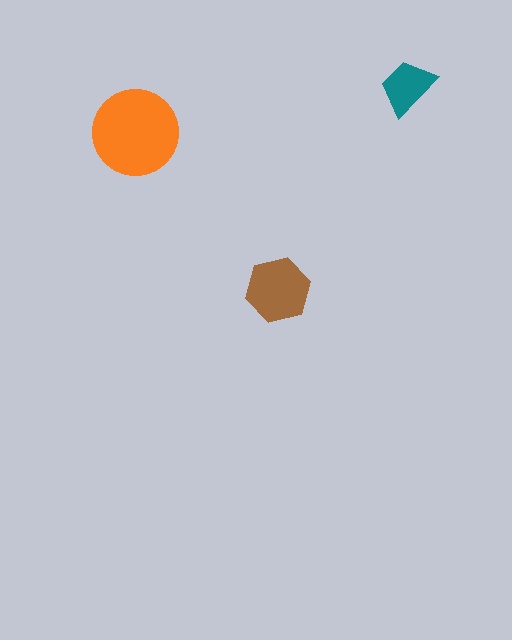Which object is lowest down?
The brown hexagon is bottommost.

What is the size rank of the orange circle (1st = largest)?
1st.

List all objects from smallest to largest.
The teal trapezoid, the brown hexagon, the orange circle.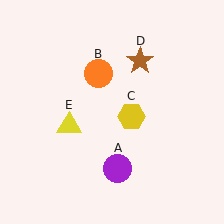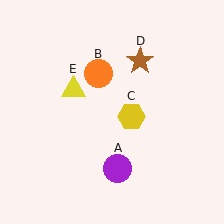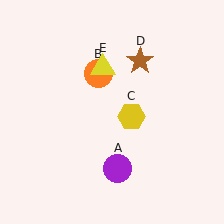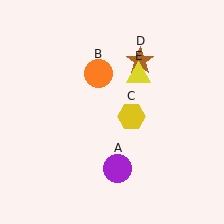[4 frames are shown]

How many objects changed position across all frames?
1 object changed position: yellow triangle (object E).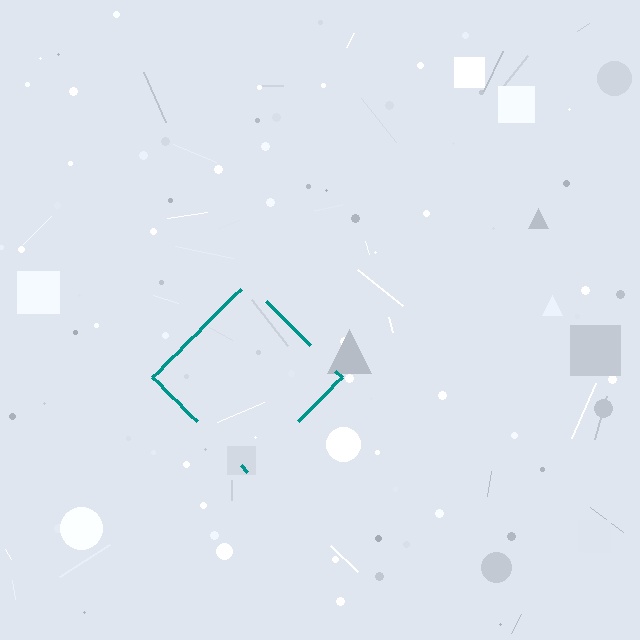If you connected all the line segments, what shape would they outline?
They would outline a diamond.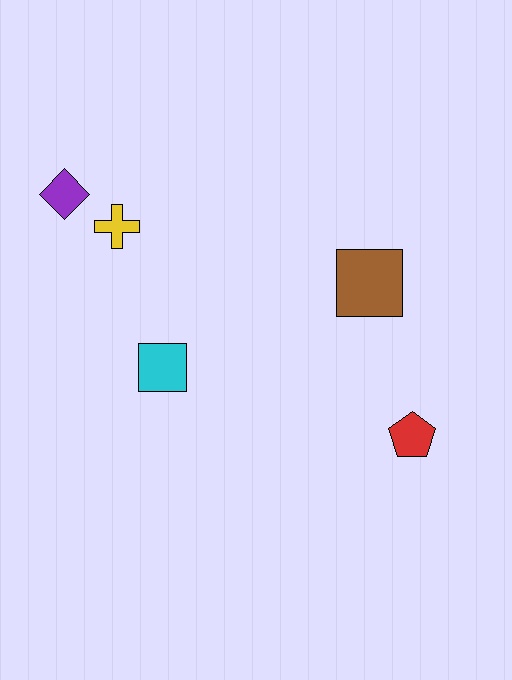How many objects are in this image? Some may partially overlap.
There are 5 objects.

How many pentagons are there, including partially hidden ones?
There is 1 pentagon.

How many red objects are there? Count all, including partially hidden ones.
There is 1 red object.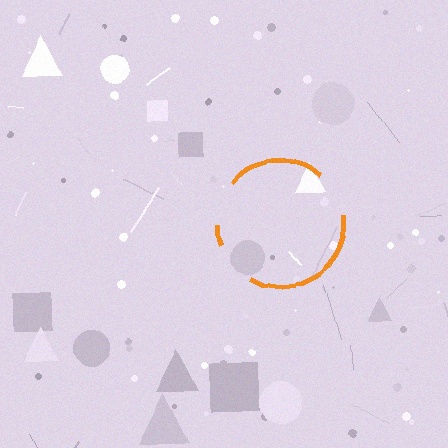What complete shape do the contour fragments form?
The contour fragments form a circle.